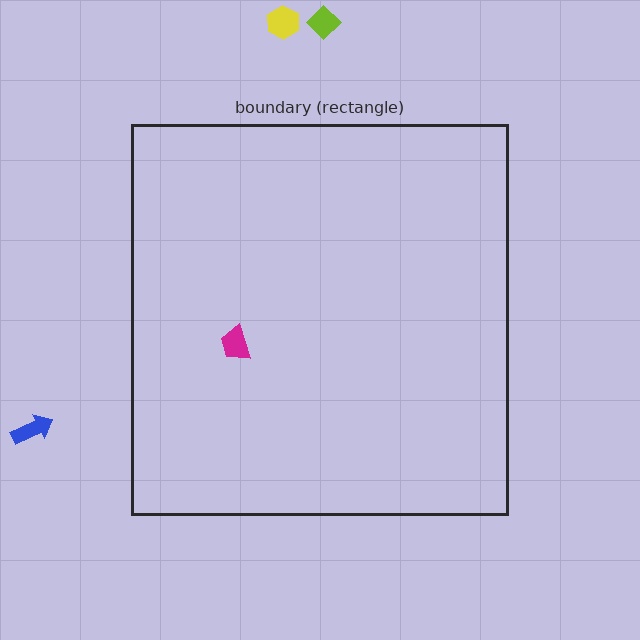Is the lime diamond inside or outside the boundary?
Outside.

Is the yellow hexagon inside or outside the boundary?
Outside.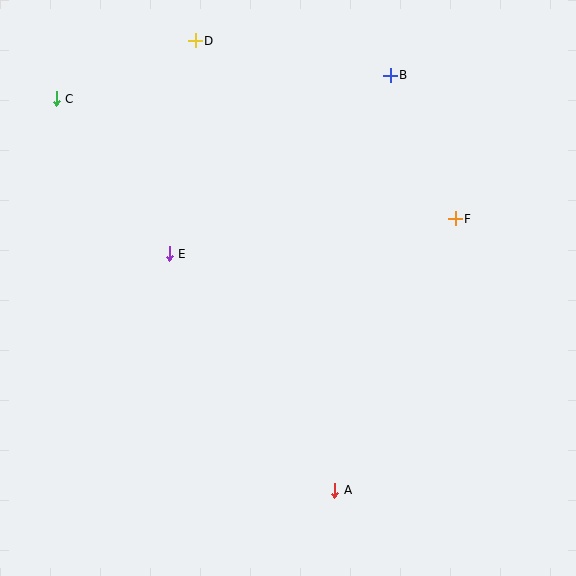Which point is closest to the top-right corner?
Point B is closest to the top-right corner.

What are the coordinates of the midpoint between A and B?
The midpoint between A and B is at (362, 283).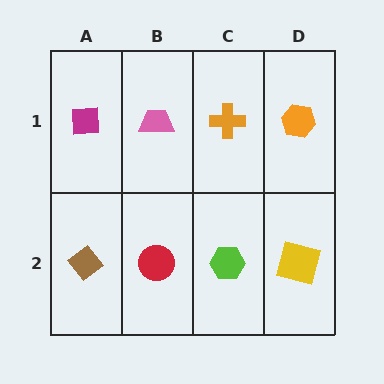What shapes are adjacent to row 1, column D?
A yellow square (row 2, column D), an orange cross (row 1, column C).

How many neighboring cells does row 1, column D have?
2.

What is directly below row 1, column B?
A red circle.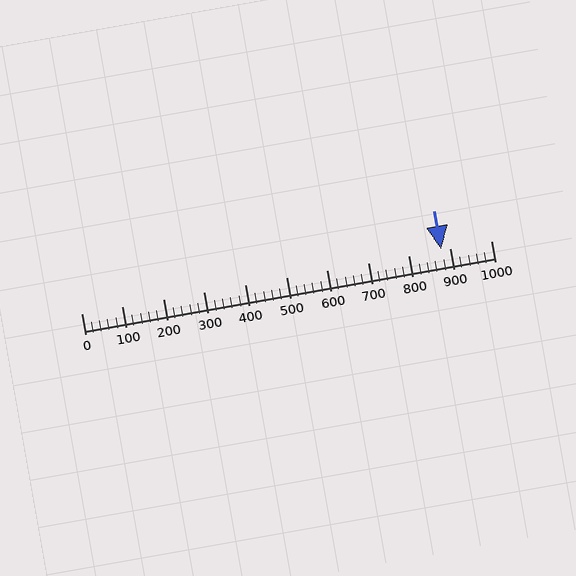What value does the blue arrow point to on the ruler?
The blue arrow points to approximately 879.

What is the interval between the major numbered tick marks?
The major tick marks are spaced 100 units apart.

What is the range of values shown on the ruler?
The ruler shows values from 0 to 1000.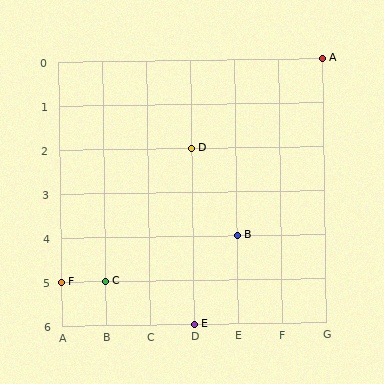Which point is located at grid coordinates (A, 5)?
Point F is at (A, 5).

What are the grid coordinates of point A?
Point A is at grid coordinates (G, 0).